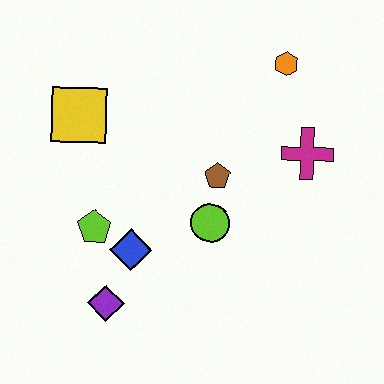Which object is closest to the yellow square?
The lime pentagon is closest to the yellow square.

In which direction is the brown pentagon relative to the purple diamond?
The brown pentagon is above the purple diamond.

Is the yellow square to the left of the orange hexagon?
Yes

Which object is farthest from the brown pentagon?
The purple diamond is farthest from the brown pentagon.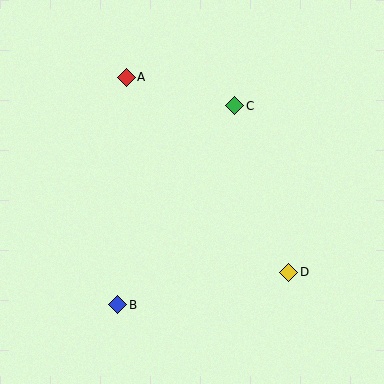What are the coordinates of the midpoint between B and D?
The midpoint between B and D is at (203, 288).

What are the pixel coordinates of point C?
Point C is at (235, 106).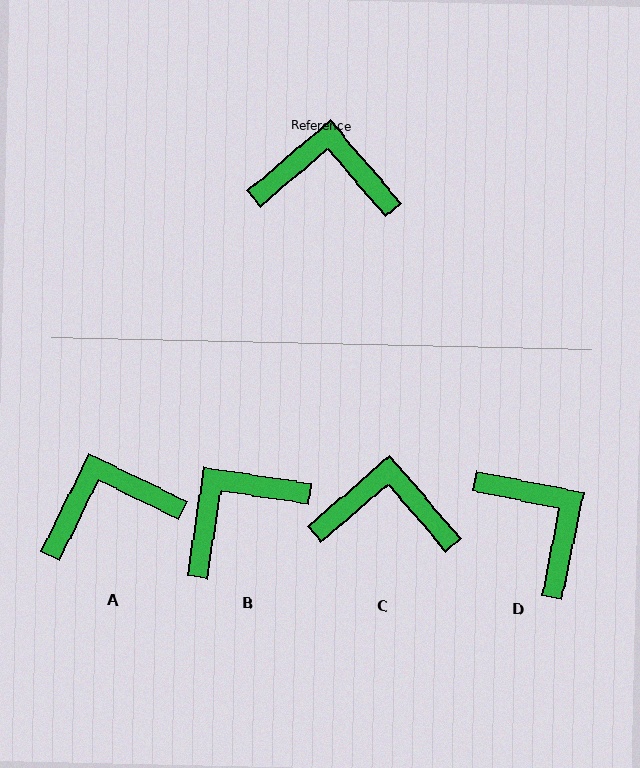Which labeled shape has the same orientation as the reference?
C.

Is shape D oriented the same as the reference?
No, it is off by about 52 degrees.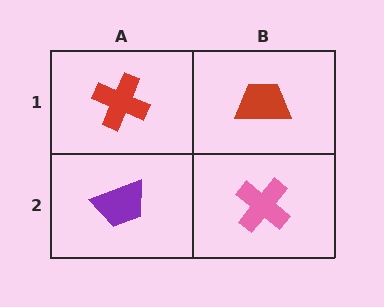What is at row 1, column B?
A red trapezoid.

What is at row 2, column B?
A pink cross.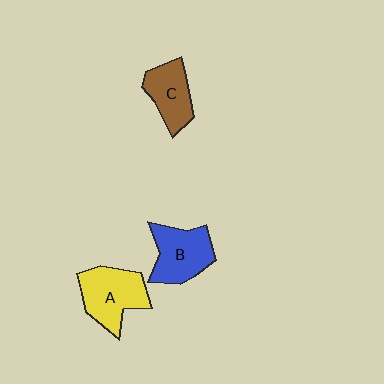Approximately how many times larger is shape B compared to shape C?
Approximately 1.2 times.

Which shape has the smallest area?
Shape C (brown).